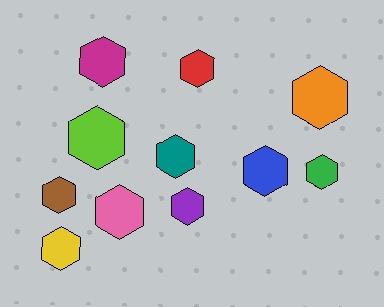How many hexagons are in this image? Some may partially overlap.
There are 11 hexagons.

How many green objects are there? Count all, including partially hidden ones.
There is 1 green object.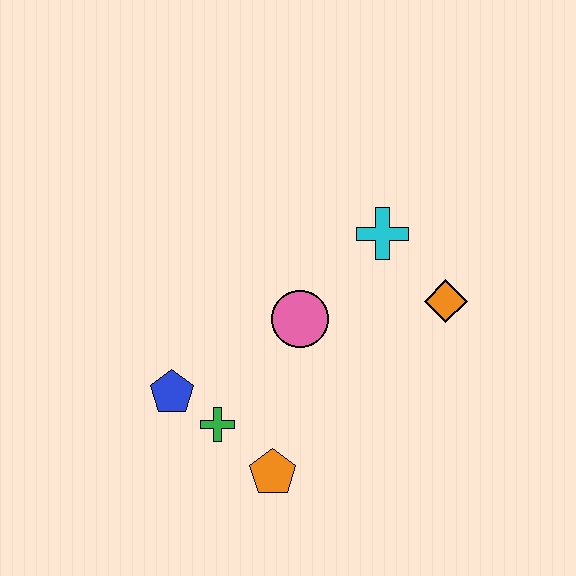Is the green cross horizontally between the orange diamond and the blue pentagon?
Yes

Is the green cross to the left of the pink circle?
Yes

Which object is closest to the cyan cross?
The orange diamond is closest to the cyan cross.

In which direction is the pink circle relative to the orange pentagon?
The pink circle is above the orange pentagon.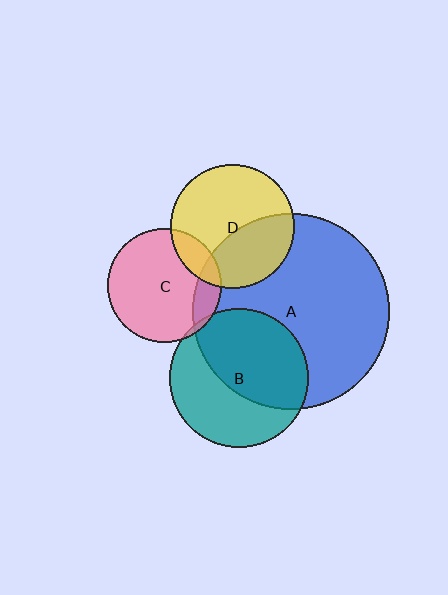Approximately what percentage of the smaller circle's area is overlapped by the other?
Approximately 55%.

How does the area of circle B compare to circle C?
Approximately 1.5 times.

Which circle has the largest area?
Circle A (blue).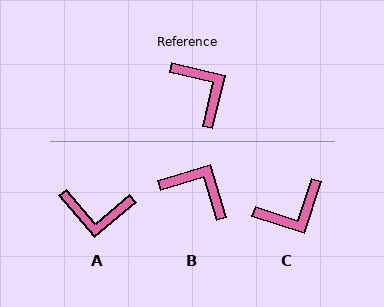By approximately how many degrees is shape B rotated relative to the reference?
Approximately 30 degrees counter-clockwise.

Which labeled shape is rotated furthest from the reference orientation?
A, about 126 degrees away.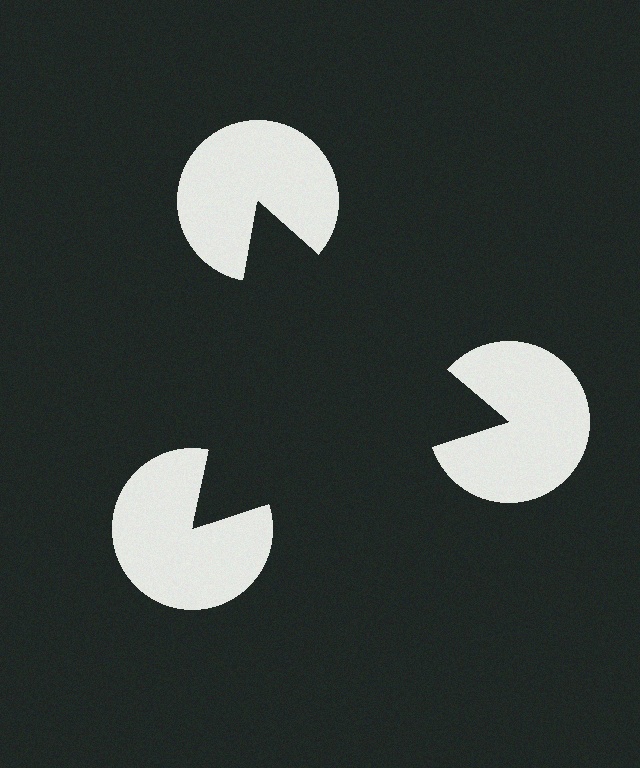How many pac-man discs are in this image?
There are 3 — one at each vertex of the illusory triangle.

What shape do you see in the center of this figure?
An illusory triangle — its edges are inferred from the aligned wedge cuts in the pac-man discs, not physically drawn.